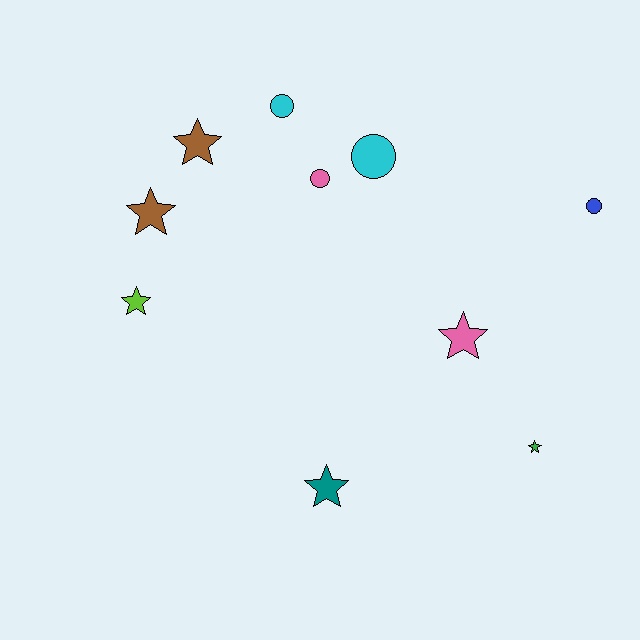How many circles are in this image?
There are 4 circles.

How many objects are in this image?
There are 10 objects.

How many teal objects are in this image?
There is 1 teal object.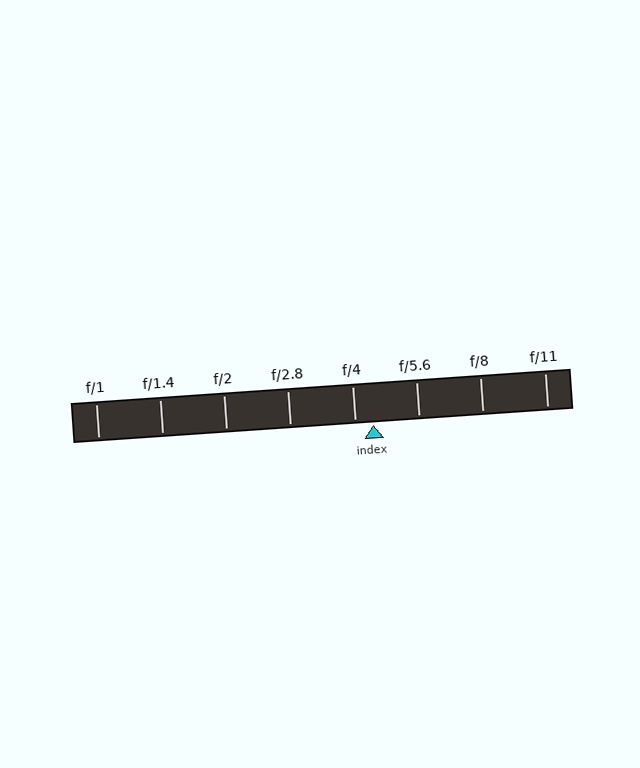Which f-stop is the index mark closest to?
The index mark is closest to f/4.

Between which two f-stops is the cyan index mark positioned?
The index mark is between f/4 and f/5.6.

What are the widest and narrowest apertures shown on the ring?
The widest aperture shown is f/1 and the narrowest is f/11.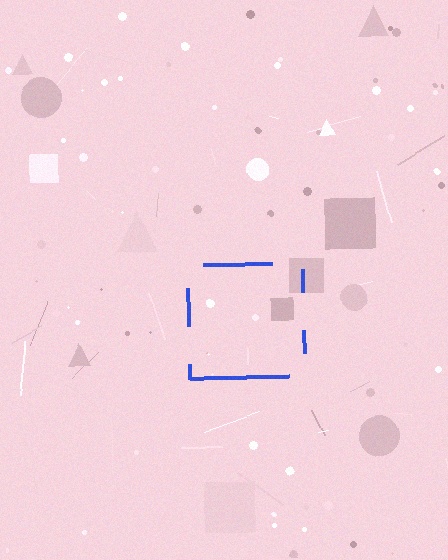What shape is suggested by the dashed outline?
The dashed outline suggests a square.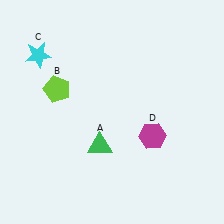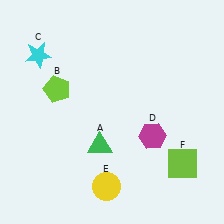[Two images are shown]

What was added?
A yellow circle (E), a lime square (F) were added in Image 2.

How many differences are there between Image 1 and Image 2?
There are 2 differences between the two images.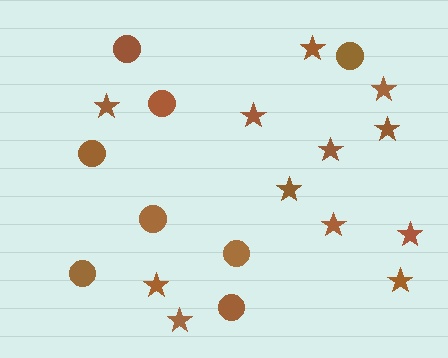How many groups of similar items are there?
There are 2 groups: one group of circles (8) and one group of stars (12).